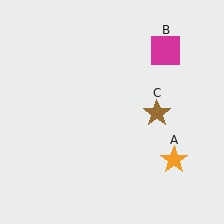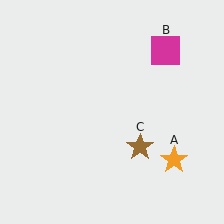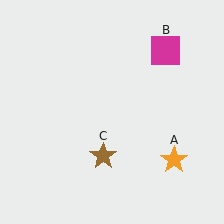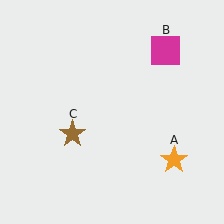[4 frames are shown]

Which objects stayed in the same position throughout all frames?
Orange star (object A) and magenta square (object B) remained stationary.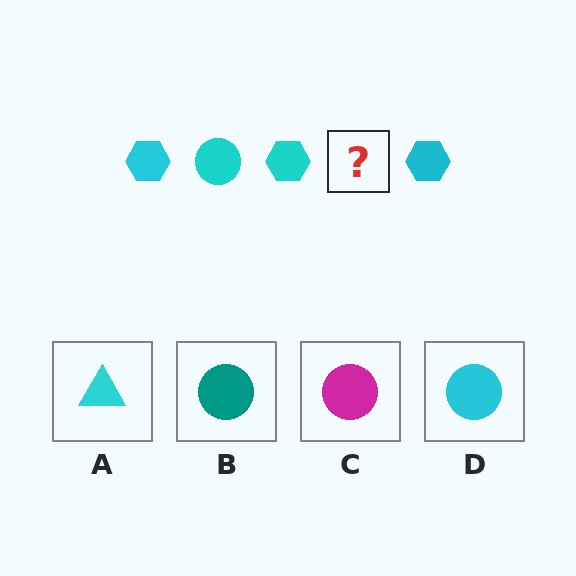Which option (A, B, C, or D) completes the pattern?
D.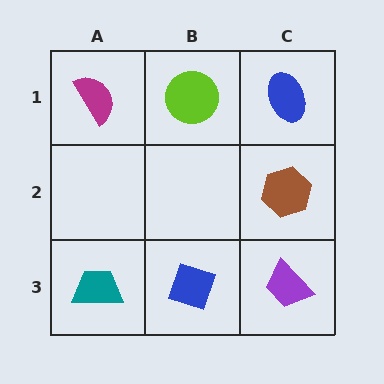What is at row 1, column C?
A blue ellipse.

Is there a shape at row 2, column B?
No, that cell is empty.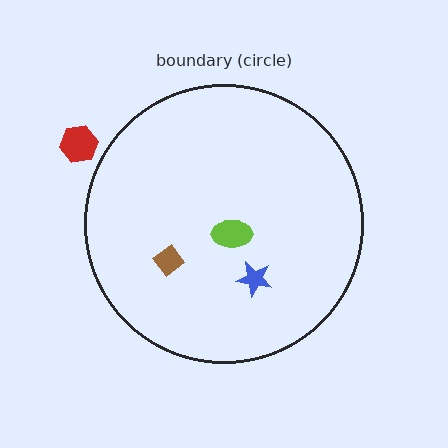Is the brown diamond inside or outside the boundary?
Inside.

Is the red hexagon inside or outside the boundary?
Outside.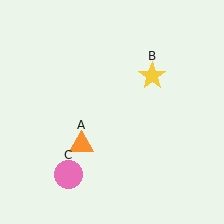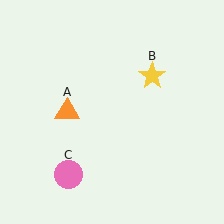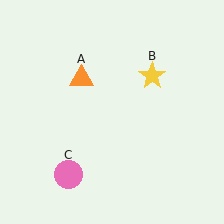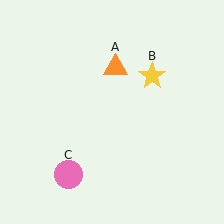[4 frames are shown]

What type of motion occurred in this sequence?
The orange triangle (object A) rotated clockwise around the center of the scene.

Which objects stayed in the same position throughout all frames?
Yellow star (object B) and pink circle (object C) remained stationary.